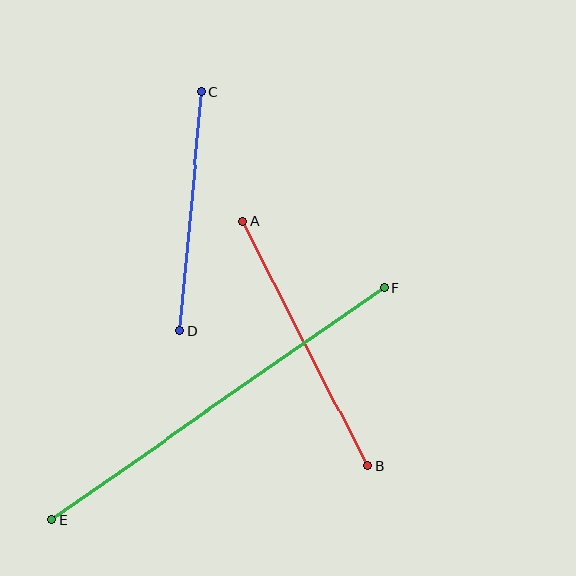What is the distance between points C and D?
The distance is approximately 240 pixels.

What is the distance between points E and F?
The distance is approximately 406 pixels.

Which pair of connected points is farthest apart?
Points E and F are farthest apart.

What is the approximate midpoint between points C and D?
The midpoint is at approximately (191, 212) pixels.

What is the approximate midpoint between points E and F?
The midpoint is at approximately (218, 404) pixels.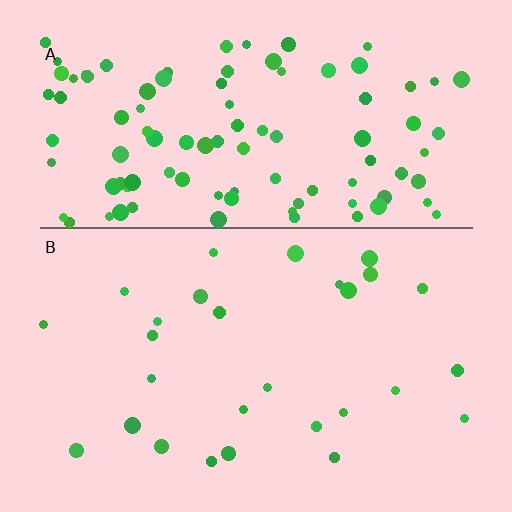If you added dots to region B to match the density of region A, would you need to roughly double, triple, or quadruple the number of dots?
Approximately quadruple.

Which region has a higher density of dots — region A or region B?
A (the top).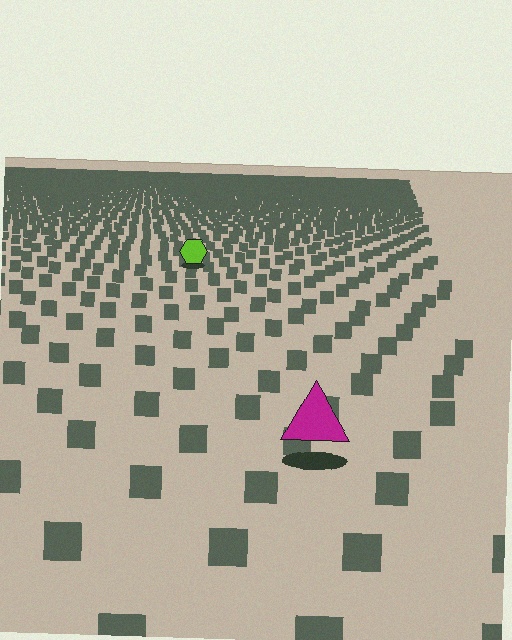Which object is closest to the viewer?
The magenta triangle is closest. The texture marks near it are larger and more spread out.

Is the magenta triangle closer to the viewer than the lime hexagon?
Yes. The magenta triangle is closer — you can tell from the texture gradient: the ground texture is coarser near it.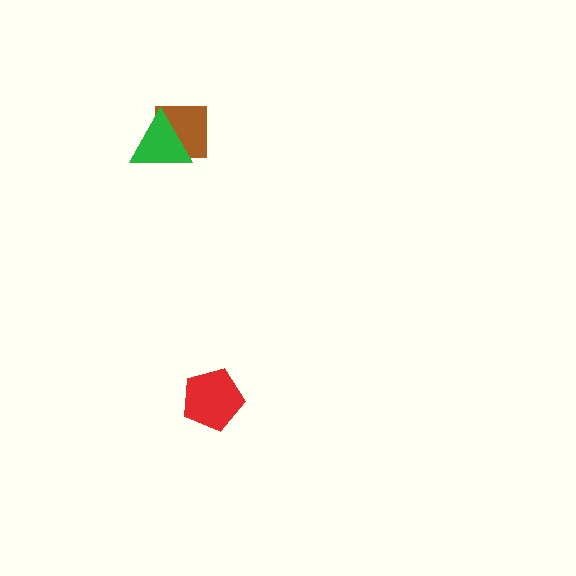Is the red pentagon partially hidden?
No, no other shape covers it.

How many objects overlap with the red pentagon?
0 objects overlap with the red pentagon.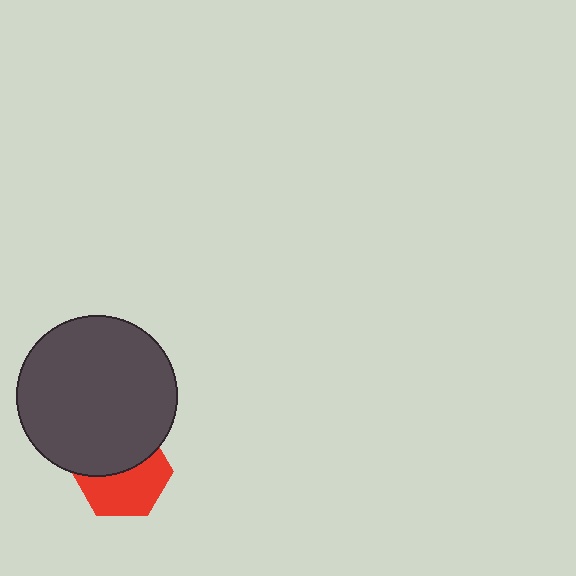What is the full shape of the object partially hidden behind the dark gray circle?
The partially hidden object is a red hexagon.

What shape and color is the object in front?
The object in front is a dark gray circle.